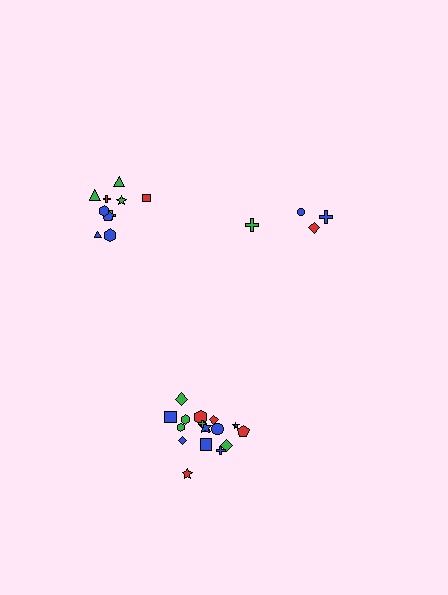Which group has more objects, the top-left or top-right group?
The top-left group.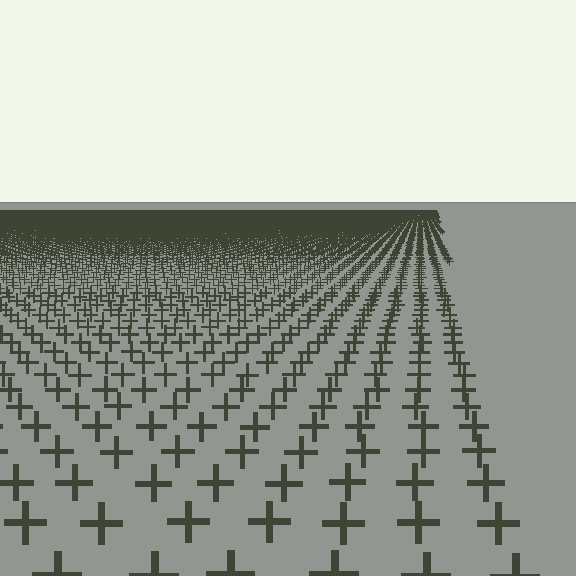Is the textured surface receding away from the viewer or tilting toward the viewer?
The surface is receding away from the viewer. Texture elements get smaller and denser toward the top.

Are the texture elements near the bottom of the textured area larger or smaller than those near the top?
Larger. Near the bottom, elements are closer to the viewer and appear at a bigger on-screen size.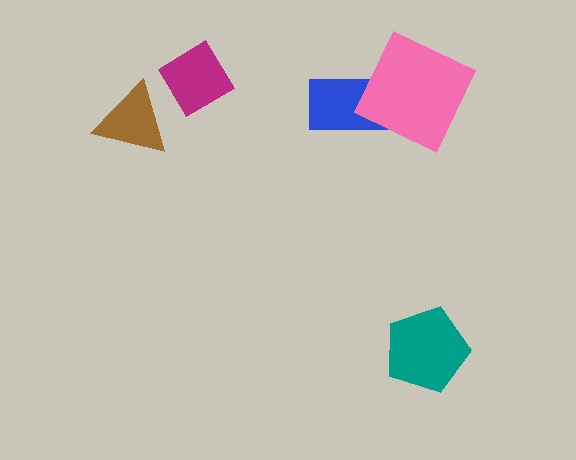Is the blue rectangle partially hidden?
Yes, it is partially covered by another shape.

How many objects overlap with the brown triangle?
0 objects overlap with the brown triangle.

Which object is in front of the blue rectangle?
The pink square is in front of the blue rectangle.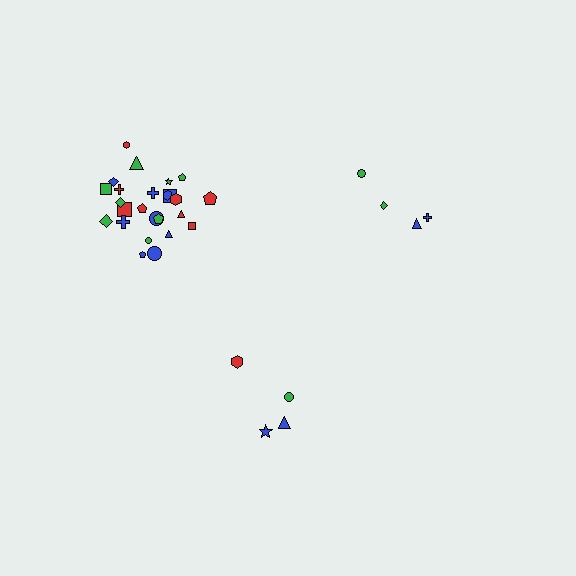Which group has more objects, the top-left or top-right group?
The top-left group.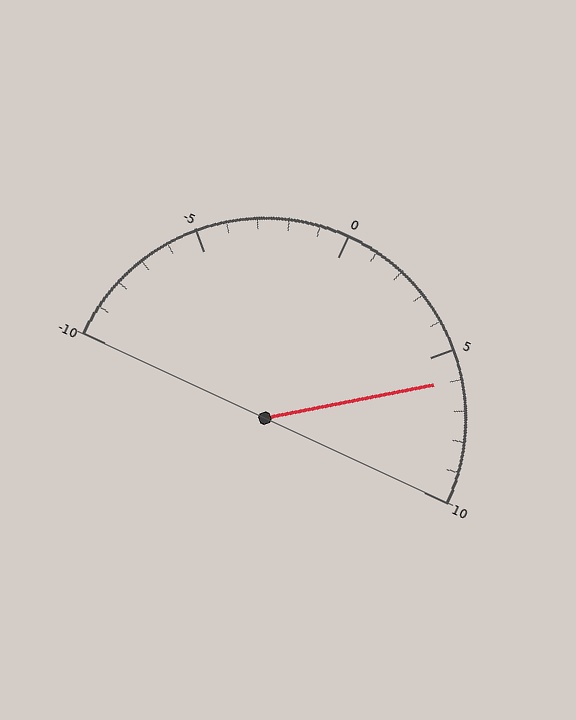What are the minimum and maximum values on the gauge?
The gauge ranges from -10 to 10.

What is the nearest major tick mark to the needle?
The nearest major tick mark is 5.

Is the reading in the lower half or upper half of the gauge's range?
The reading is in the upper half of the range (-10 to 10).